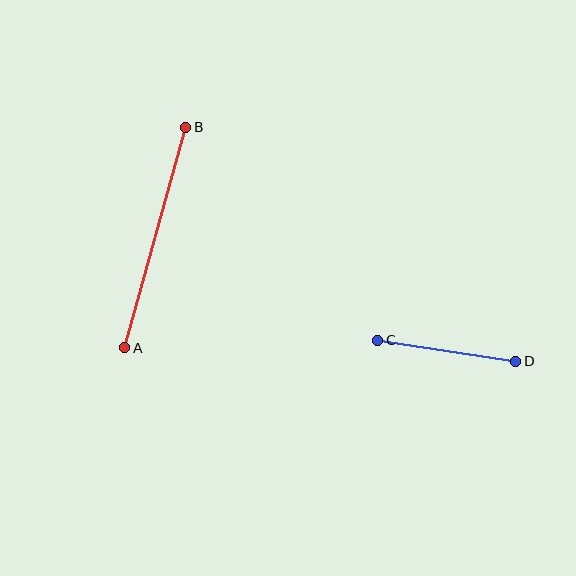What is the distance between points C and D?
The distance is approximately 140 pixels.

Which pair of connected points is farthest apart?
Points A and B are farthest apart.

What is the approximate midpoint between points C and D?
The midpoint is at approximately (447, 351) pixels.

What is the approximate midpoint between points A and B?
The midpoint is at approximately (155, 237) pixels.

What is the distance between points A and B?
The distance is approximately 229 pixels.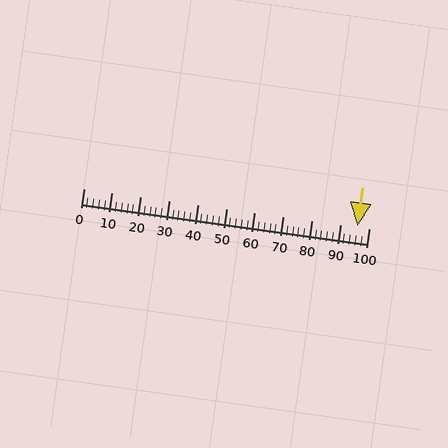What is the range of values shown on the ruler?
The ruler shows values from 0 to 100.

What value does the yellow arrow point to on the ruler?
The yellow arrow points to approximately 96.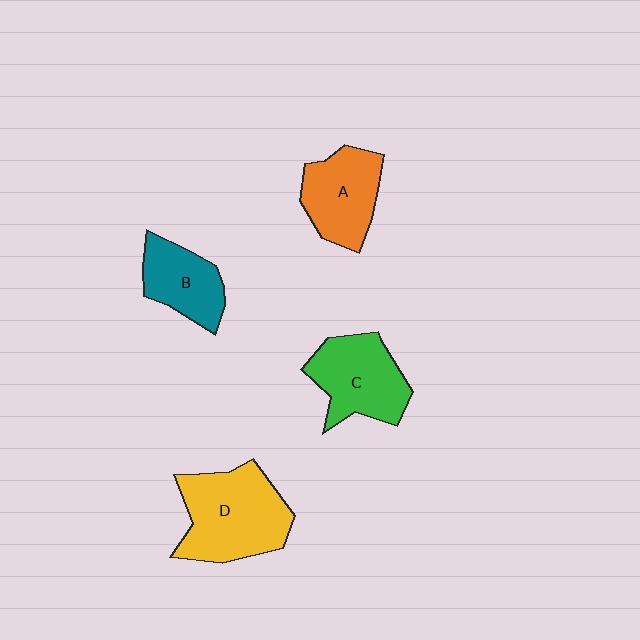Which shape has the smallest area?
Shape B (teal).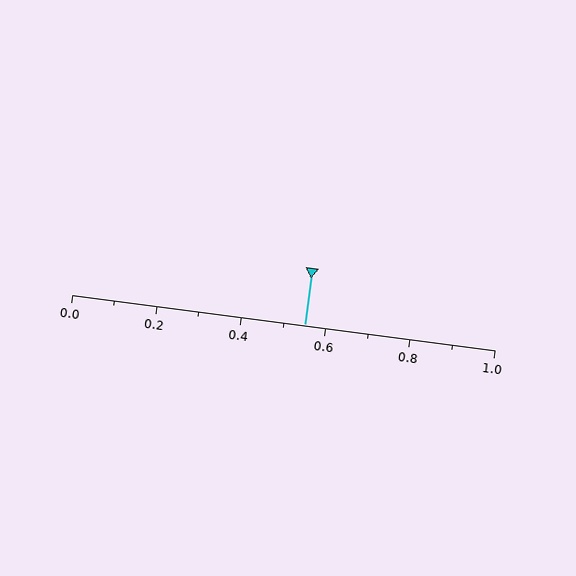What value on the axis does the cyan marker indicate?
The marker indicates approximately 0.55.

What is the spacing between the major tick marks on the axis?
The major ticks are spaced 0.2 apart.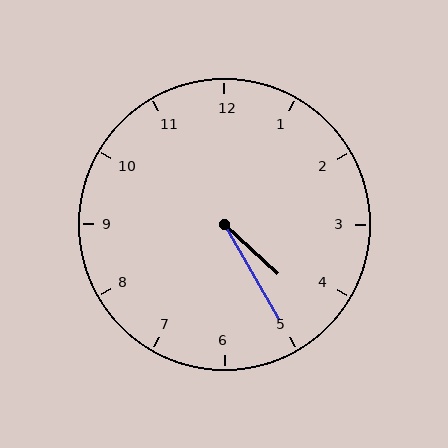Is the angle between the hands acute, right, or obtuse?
It is acute.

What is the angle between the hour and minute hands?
Approximately 18 degrees.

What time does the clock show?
4:25.